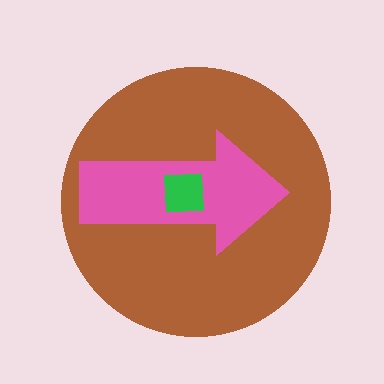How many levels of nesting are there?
3.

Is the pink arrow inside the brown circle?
Yes.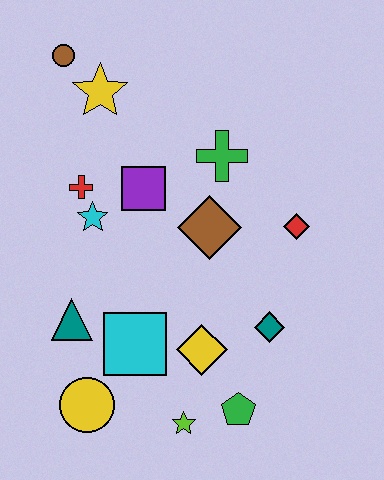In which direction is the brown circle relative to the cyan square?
The brown circle is above the cyan square.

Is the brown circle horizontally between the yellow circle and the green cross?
No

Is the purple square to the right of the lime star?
No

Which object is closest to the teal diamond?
The yellow diamond is closest to the teal diamond.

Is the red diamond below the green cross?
Yes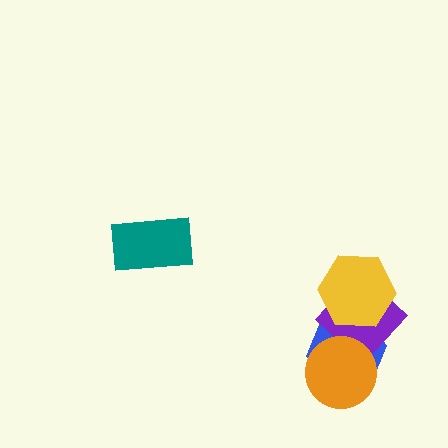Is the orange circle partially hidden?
No, no other shape covers it.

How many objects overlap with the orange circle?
2 objects overlap with the orange circle.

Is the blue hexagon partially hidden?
Yes, it is partially covered by another shape.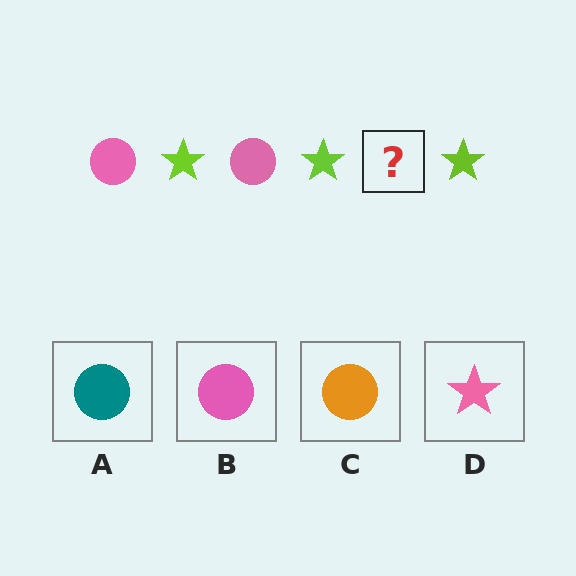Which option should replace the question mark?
Option B.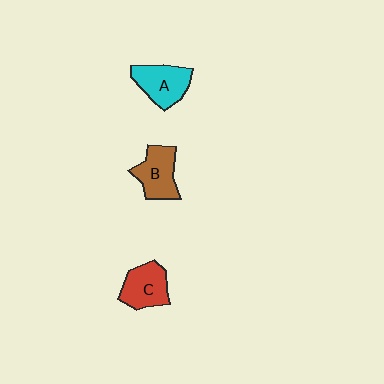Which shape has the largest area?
Shape A (cyan).